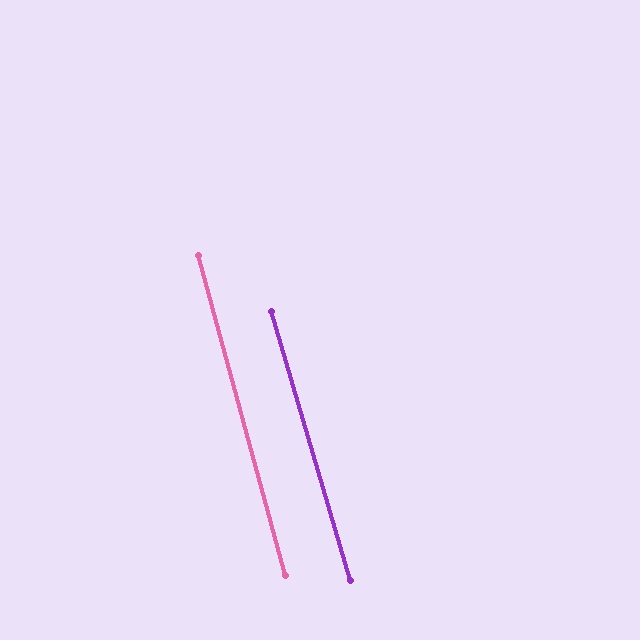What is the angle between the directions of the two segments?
Approximately 1 degree.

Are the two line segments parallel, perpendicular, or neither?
Parallel — their directions differ by only 1.1°.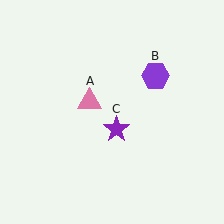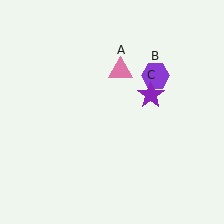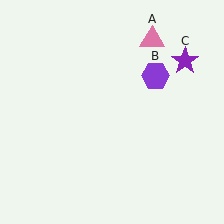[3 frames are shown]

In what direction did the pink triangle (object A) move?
The pink triangle (object A) moved up and to the right.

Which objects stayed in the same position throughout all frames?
Purple hexagon (object B) remained stationary.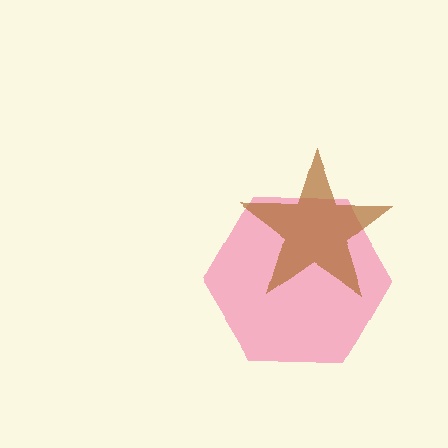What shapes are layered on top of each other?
The layered shapes are: a pink hexagon, a brown star.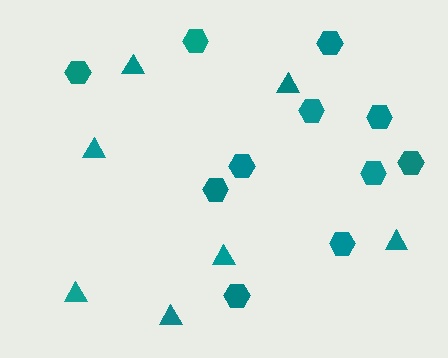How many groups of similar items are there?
There are 2 groups: one group of triangles (7) and one group of hexagons (11).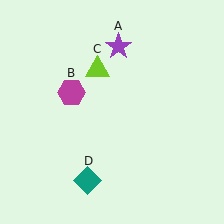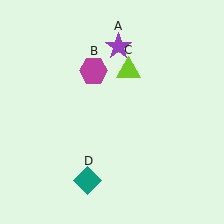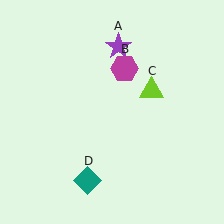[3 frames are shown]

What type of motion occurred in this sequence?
The magenta hexagon (object B), lime triangle (object C) rotated clockwise around the center of the scene.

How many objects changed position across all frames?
2 objects changed position: magenta hexagon (object B), lime triangle (object C).